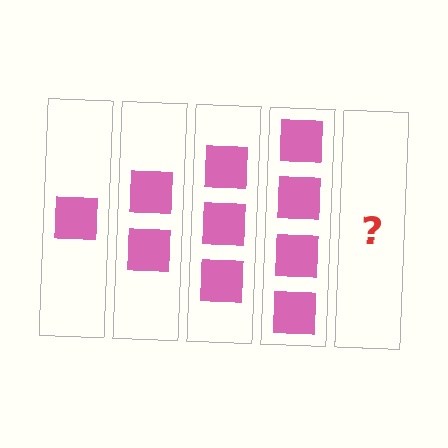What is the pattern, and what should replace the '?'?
The pattern is that each step adds one more square. The '?' should be 5 squares.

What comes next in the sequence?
The next element should be 5 squares.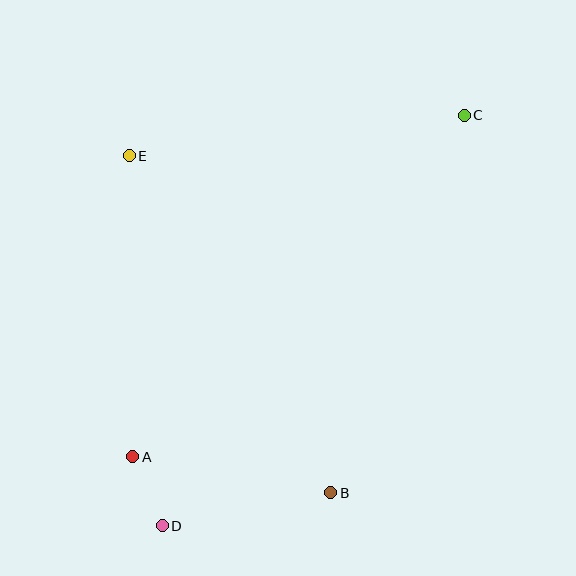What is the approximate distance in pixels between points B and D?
The distance between B and D is approximately 171 pixels.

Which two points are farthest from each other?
Points C and D are farthest from each other.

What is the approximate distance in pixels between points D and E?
The distance between D and E is approximately 372 pixels.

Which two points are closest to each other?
Points A and D are closest to each other.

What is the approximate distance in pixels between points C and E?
The distance between C and E is approximately 337 pixels.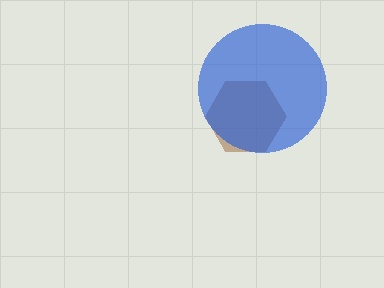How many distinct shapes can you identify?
There are 2 distinct shapes: a brown hexagon, a blue circle.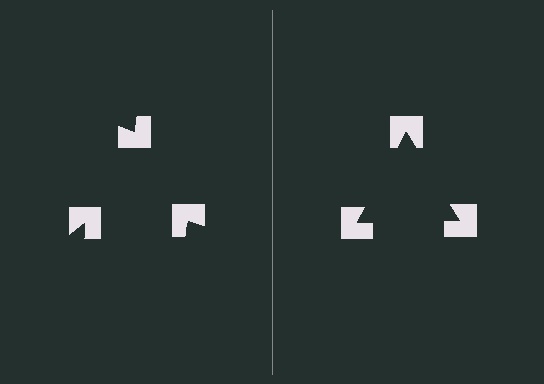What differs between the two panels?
The notched squares are positioned identically on both sides; only the wedge orientations differ. On the right they align to a triangle; on the left they are misaligned.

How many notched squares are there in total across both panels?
6 — 3 on each side.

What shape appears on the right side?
An illusory triangle.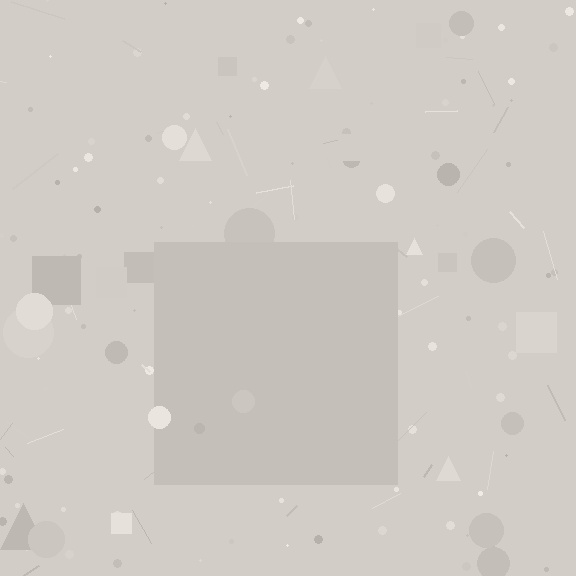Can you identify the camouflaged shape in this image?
The camouflaged shape is a square.